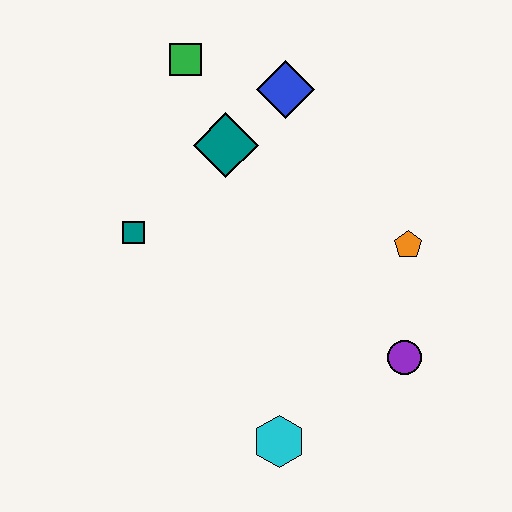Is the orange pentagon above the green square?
No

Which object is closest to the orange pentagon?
The purple circle is closest to the orange pentagon.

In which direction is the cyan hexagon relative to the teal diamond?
The cyan hexagon is below the teal diamond.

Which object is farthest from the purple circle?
The green square is farthest from the purple circle.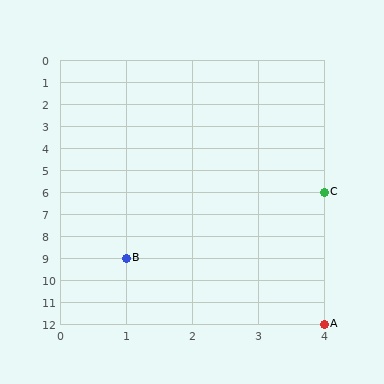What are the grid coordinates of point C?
Point C is at grid coordinates (4, 6).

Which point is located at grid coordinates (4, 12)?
Point A is at (4, 12).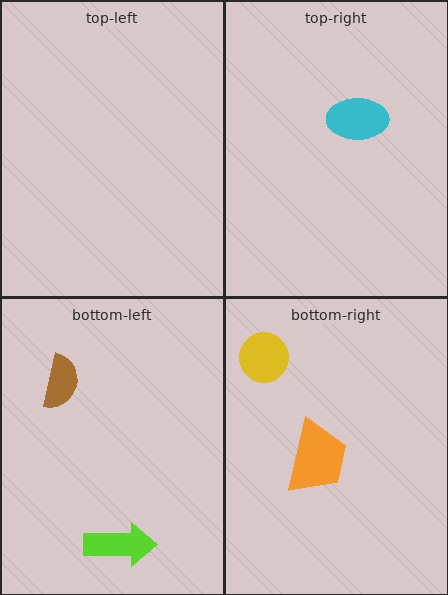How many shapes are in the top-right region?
1.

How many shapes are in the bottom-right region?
2.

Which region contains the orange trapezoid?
The bottom-right region.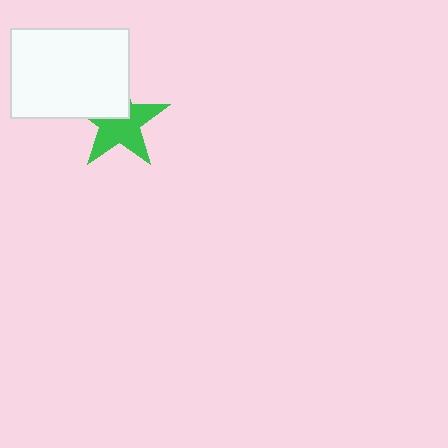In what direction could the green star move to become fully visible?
The green star could move toward the lower-right. That would shift it out from behind the white rectangle entirely.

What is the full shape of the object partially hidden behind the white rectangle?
The partially hidden object is a green star.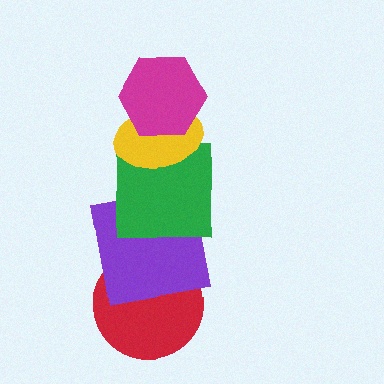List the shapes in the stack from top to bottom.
From top to bottom: the magenta hexagon, the yellow ellipse, the green square, the purple square, the red circle.